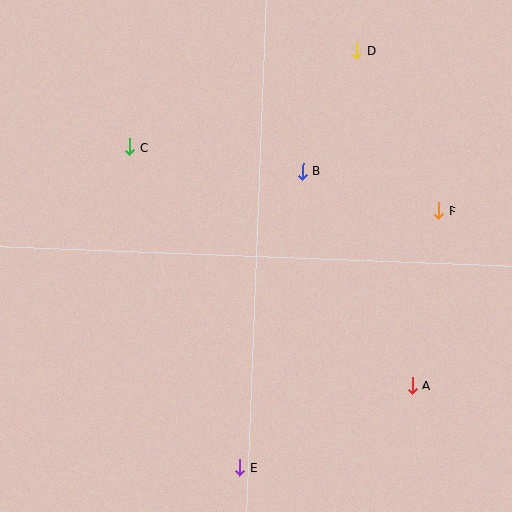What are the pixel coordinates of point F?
Point F is at (438, 211).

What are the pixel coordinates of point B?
Point B is at (303, 171).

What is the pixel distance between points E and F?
The distance between E and F is 325 pixels.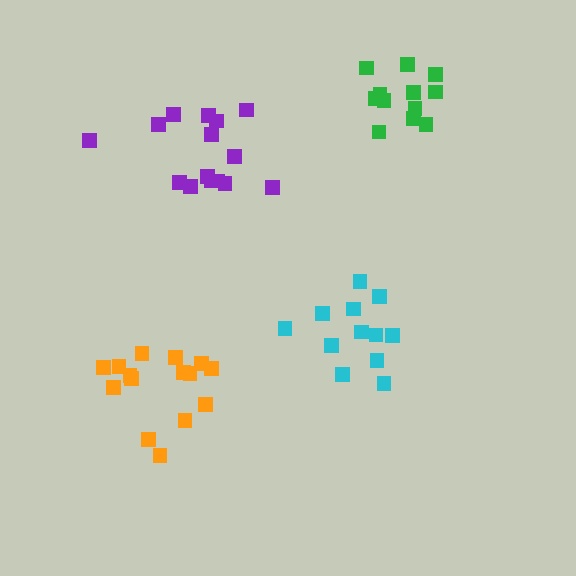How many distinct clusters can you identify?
There are 4 distinct clusters.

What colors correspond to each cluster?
The clusters are colored: purple, orange, cyan, green.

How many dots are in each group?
Group 1: 15 dots, Group 2: 15 dots, Group 3: 12 dots, Group 4: 12 dots (54 total).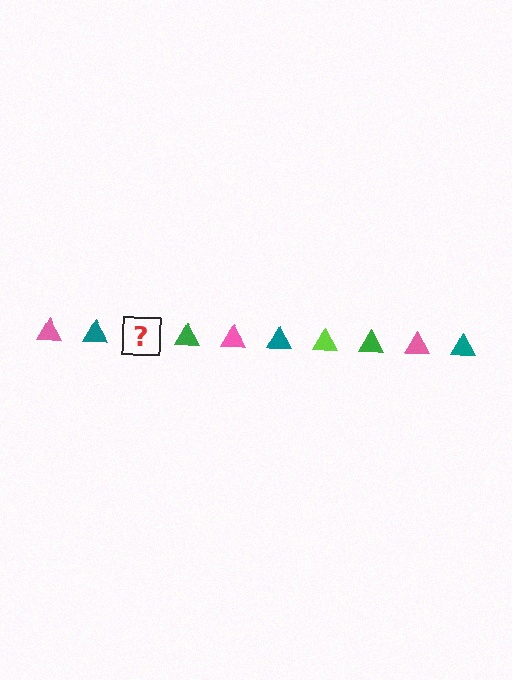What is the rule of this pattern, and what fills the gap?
The rule is that the pattern cycles through pink, teal, lime, green triangles. The gap should be filled with a lime triangle.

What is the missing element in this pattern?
The missing element is a lime triangle.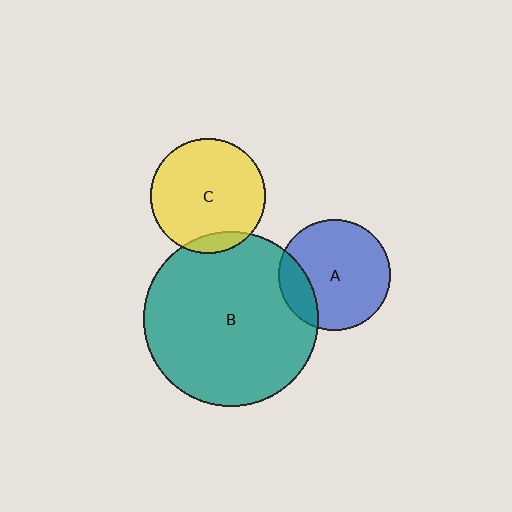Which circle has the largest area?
Circle B (teal).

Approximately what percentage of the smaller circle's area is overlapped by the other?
Approximately 20%.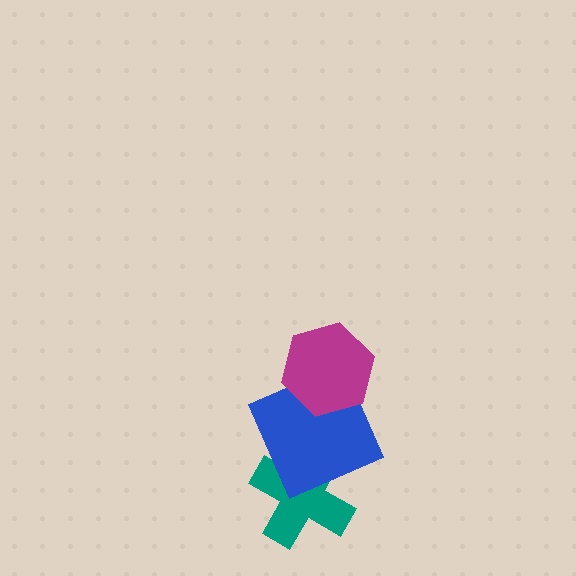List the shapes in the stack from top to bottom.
From top to bottom: the magenta hexagon, the blue square, the teal cross.